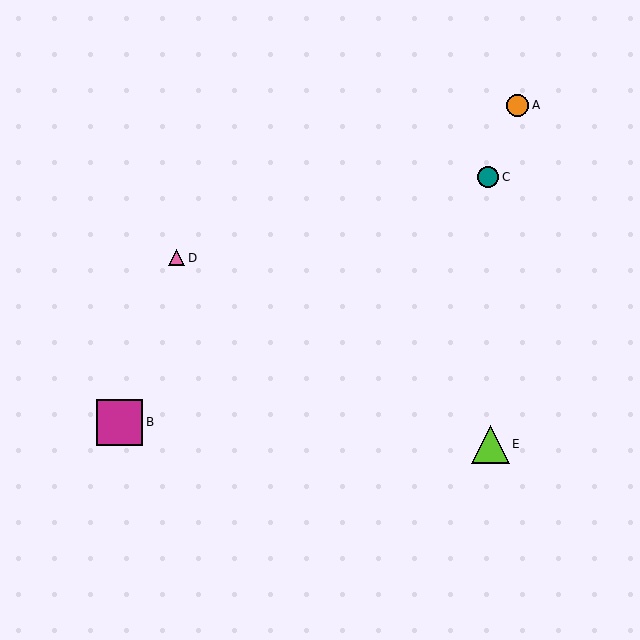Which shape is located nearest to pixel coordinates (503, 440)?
The lime triangle (labeled E) at (490, 444) is nearest to that location.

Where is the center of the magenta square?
The center of the magenta square is at (120, 422).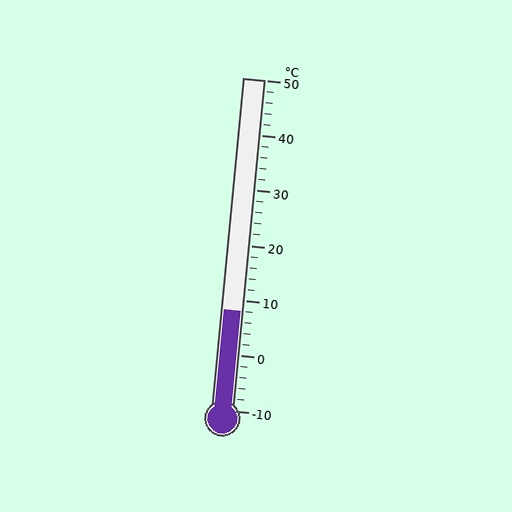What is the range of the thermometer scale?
The thermometer scale ranges from -10°C to 50°C.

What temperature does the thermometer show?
The thermometer shows approximately 8°C.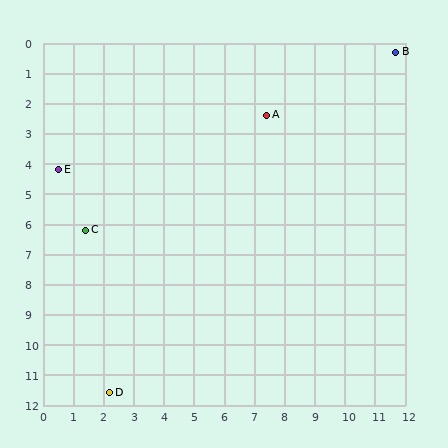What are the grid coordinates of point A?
Point A is at approximately (7.4, 2.4).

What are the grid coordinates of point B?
Point B is at approximately (11.7, 0.3).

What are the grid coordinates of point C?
Point C is at approximately (1.4, 6.2).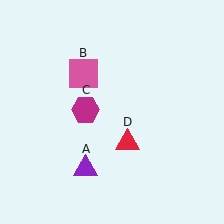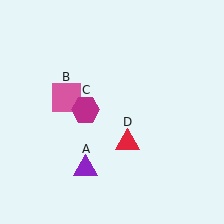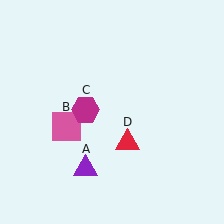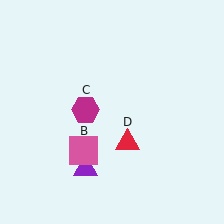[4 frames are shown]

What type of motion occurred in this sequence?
The pink square (object B) rotated counterclockwise around the center of the scene.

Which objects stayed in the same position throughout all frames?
Purple triangle (object A) and magenta hexagon (object C) and red triangle (object D) remained stationary.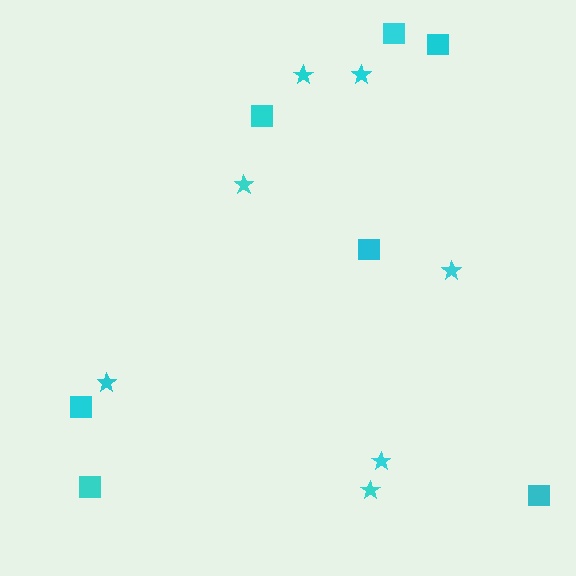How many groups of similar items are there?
There are 2 groups: one group of stars (7) and one group of squares (7).